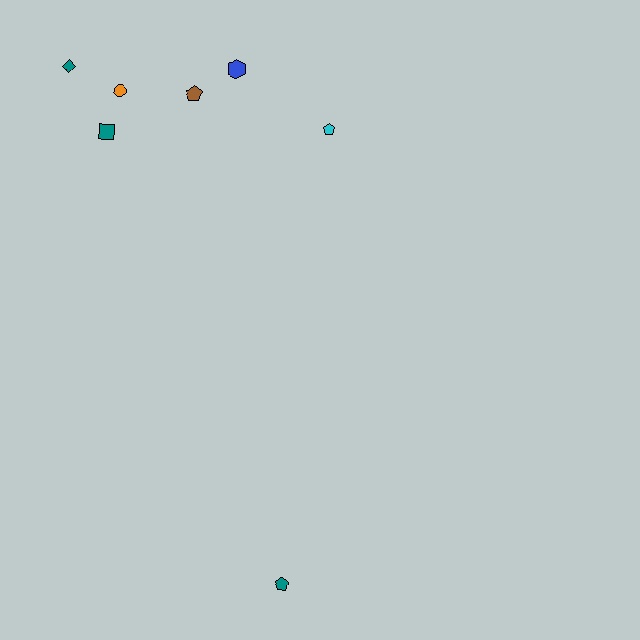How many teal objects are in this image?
There are 3 teal objects.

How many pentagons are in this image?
There are 3 pentagons.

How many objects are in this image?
There are 7 objects.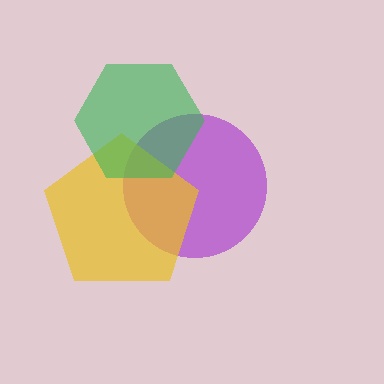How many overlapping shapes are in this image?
There are 3 overlapping shapes in the image.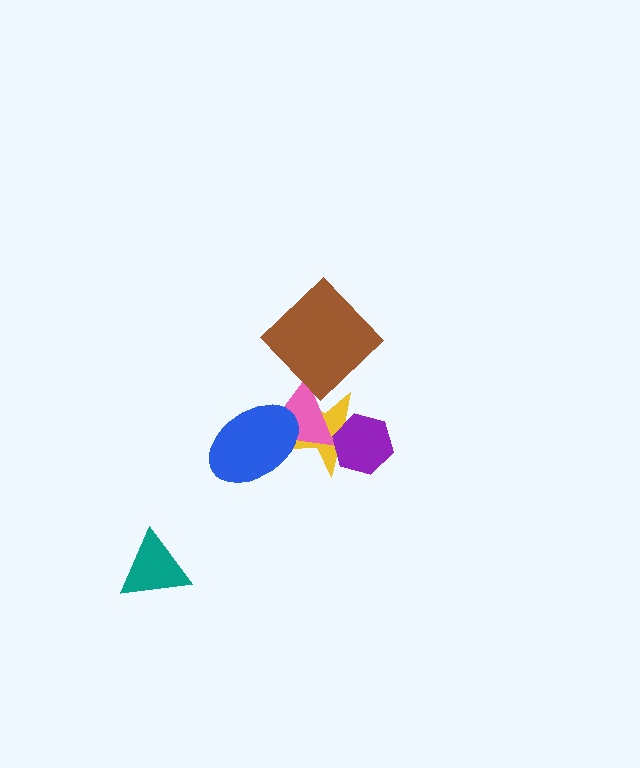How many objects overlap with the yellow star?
3 objects overlap with the yellow star.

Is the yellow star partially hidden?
Yes, it is partially covered by another shape.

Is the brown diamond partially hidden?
No, no other shape covers it.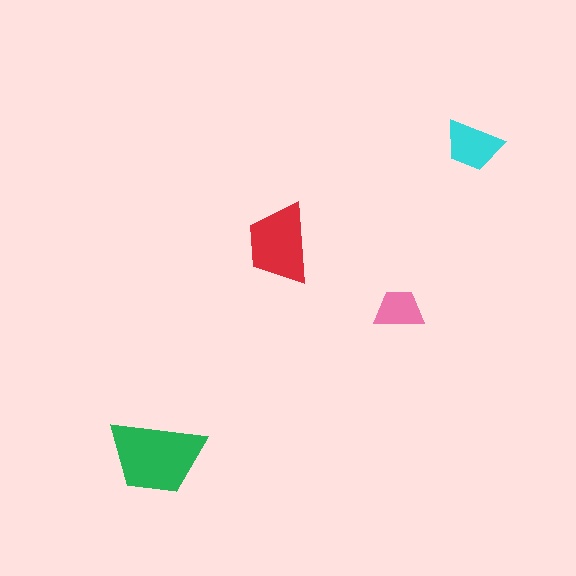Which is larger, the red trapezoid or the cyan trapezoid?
The red one.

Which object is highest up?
The cyan trapezoid is topmost.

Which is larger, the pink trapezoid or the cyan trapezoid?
The cyan one.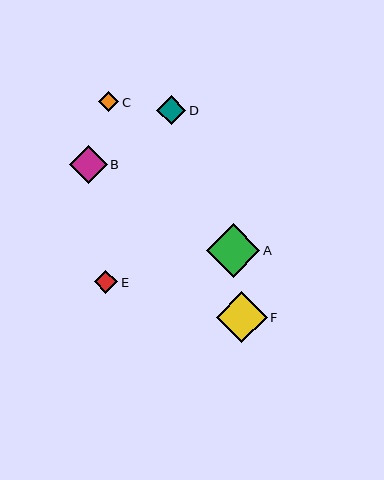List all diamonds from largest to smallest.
From largest to smallest: A, F, B, D, E, C.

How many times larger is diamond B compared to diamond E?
Diamond B is approximately 1.6 times the size of diamond E.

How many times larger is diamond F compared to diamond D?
Diamond F is approximately 1.7 times the size of diamond D.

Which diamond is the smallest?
Diamond C is the smallest with a size of approximately 21 pixels.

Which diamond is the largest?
Diamond A is the largest with a size of approximately 54 pixels.